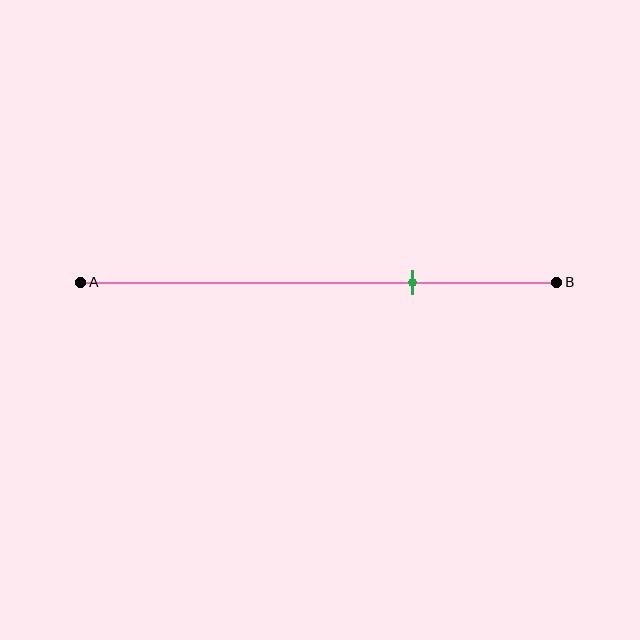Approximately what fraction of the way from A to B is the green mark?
The green mark is approximately 70% of the way from A to B.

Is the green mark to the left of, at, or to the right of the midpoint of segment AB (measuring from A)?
The green mark is to the right of the midpoint of segment AB.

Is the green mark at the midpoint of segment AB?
No, the mark is at about 70% from A, not at the 50% midpoint.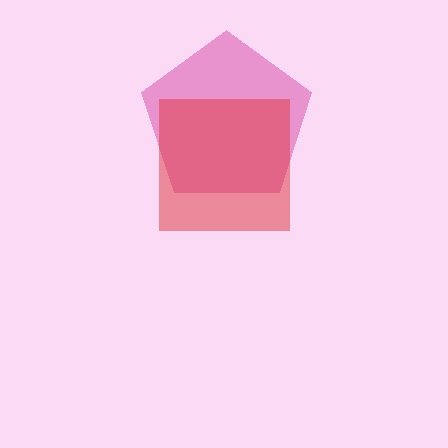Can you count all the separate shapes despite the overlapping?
Yes, there are 2 separate shapes.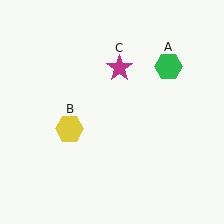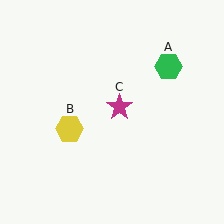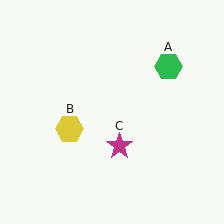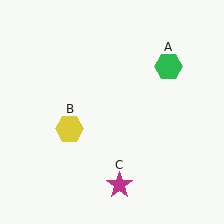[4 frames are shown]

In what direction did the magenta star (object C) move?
The magenta star (object C) moved down.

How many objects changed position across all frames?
1 object changed position: magenta star (object C).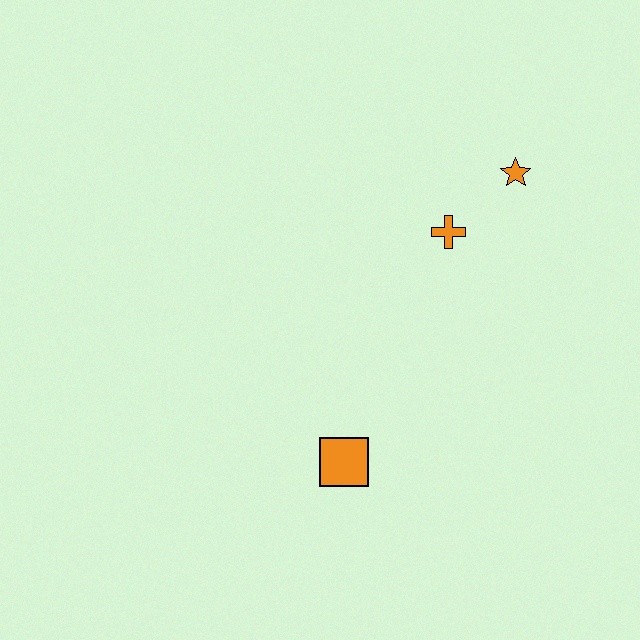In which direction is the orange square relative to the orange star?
The orange square is below the orange star.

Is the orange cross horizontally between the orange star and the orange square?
Yes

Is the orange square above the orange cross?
No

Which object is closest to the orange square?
The orange cross is closest to the orange square.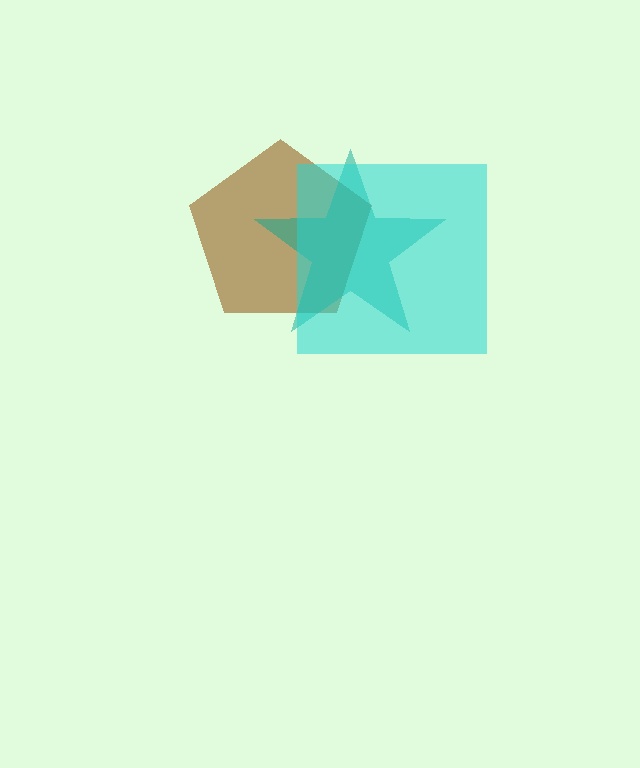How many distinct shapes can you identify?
There are 3 distinct shapes: a brown pentagon, a teal star, a cyan square.